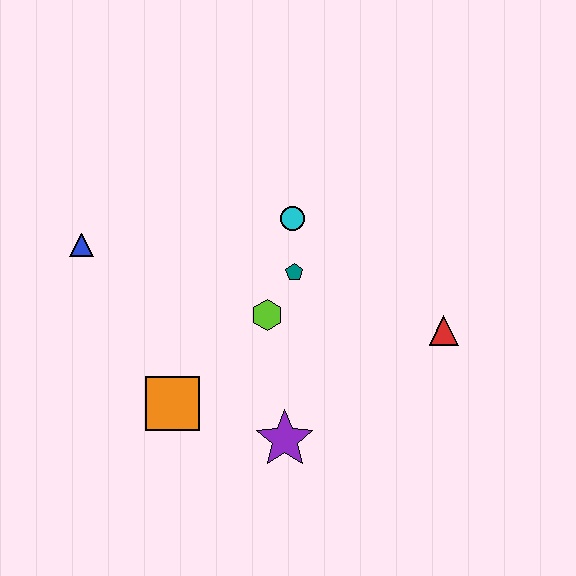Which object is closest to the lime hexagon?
The teal pentagon is closest to the lime hexagon.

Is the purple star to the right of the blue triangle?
Yes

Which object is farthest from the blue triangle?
The red triangle is farthest from the blue triangle.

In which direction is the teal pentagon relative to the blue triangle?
The teal pentagon is to the right of the blue triangle.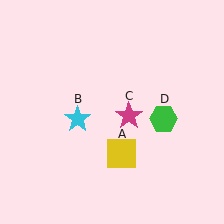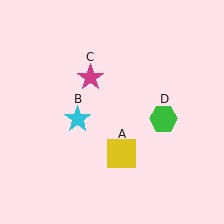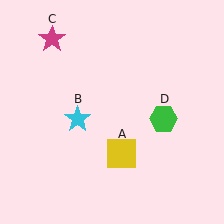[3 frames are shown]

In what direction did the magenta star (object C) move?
The magenta star (object C) moved up and to the left.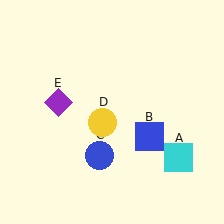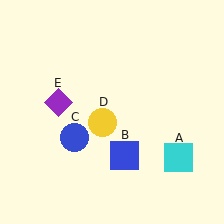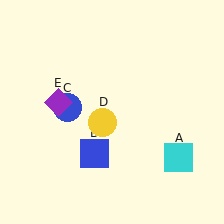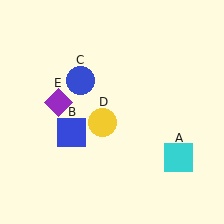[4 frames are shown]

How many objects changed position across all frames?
2 objects changed position: blue square (object B), blue circle (object C).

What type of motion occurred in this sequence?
The blue square (object B), blue circle (object C) rotated clockwise around the center of the scene.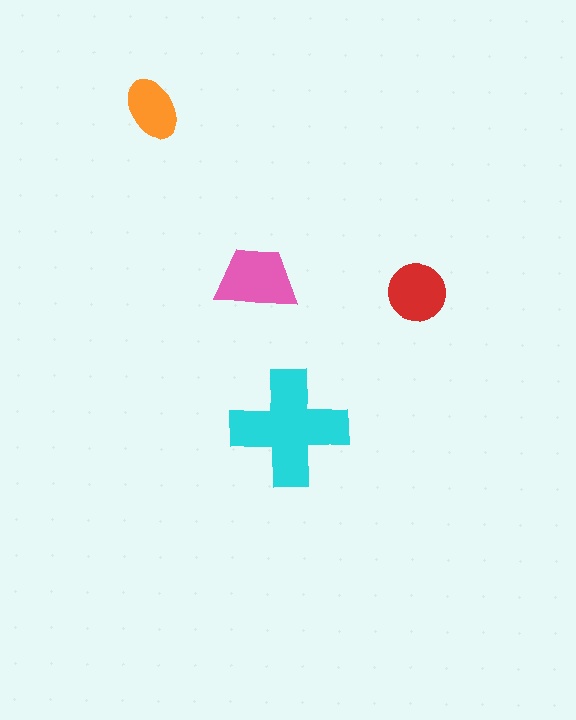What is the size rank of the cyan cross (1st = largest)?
1st.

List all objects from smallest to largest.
The orange ellipse, the red circle, the pink trapezoid, the cyan cross.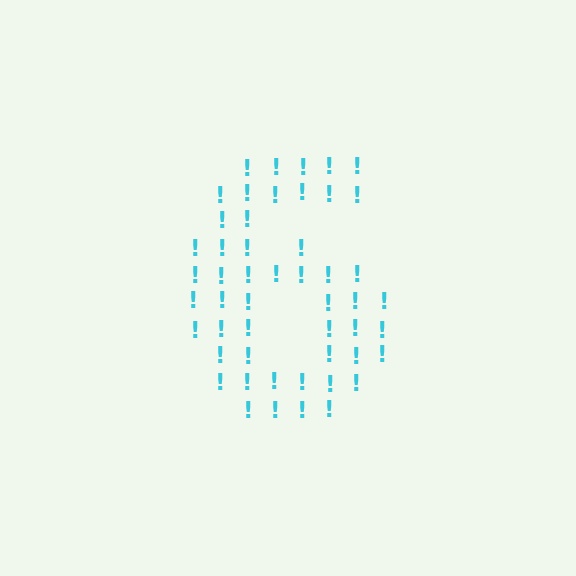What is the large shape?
The large shape is the digit 6.